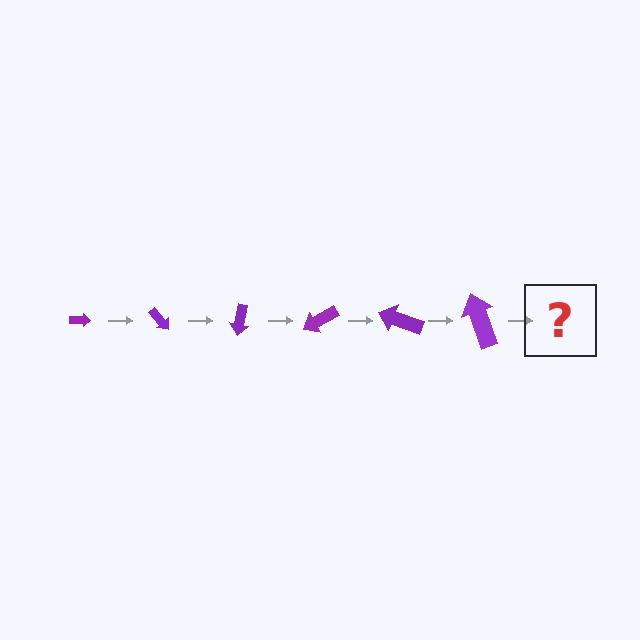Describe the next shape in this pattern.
It should be an arrow, larger than the previous one and rotated 300 degrees from the start.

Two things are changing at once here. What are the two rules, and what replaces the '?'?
The two rules are that the arrow grows larger each step and it rotates 50 degrees each step. The '?' should be an arrow, larger than the previous one and rotated 300 degrees from the start.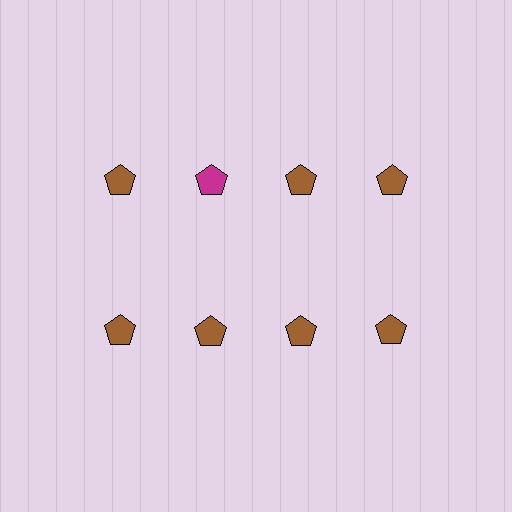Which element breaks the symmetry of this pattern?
The magenta pentagon in the top row, second from left column breaks the symmetry. All other shapes are brown pentagons.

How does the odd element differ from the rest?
It has a different color: magenta instead of brown.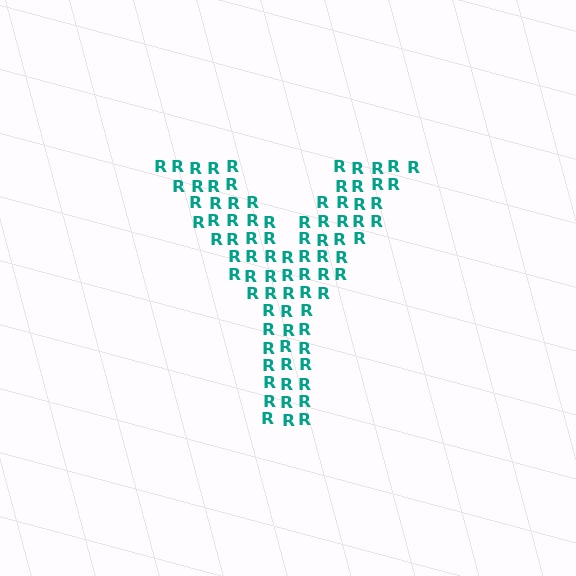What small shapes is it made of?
It is made of small letter R's.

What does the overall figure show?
The overall figure shows the letter Y.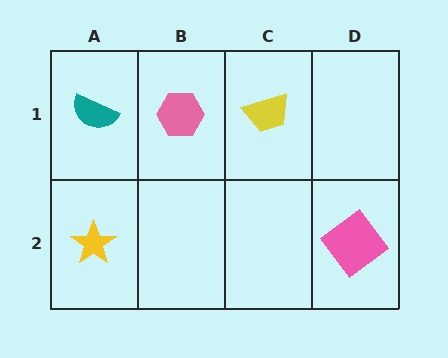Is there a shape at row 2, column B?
No, that cell is empty.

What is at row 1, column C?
A yellow trapezoid.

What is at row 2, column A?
A yellow star.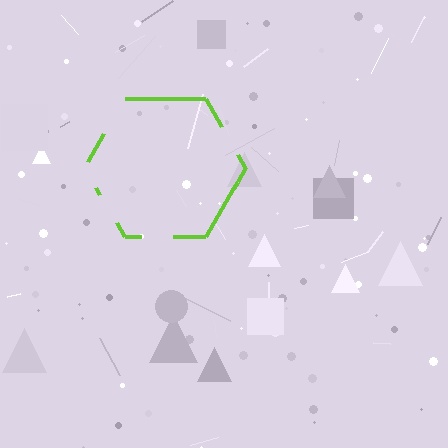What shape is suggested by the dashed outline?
The dashed outline suggests a hexagon.